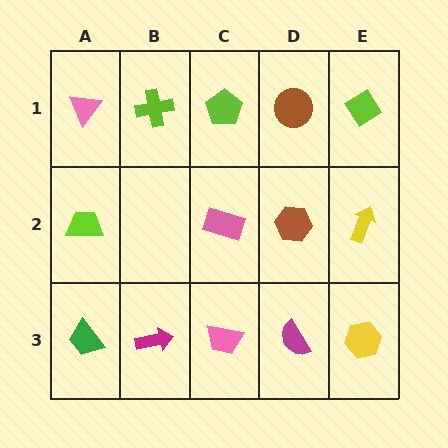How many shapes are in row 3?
5 shapes.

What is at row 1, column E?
A lime diamond.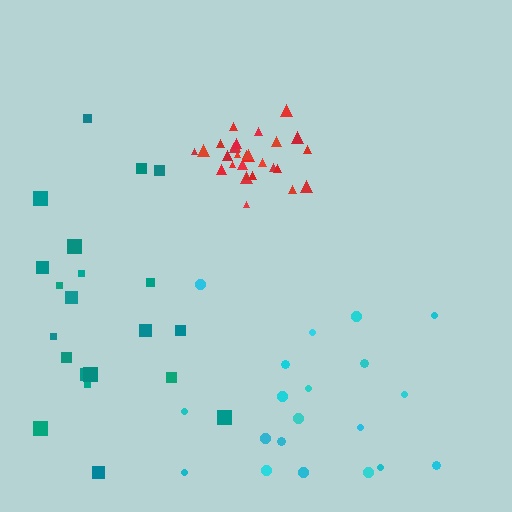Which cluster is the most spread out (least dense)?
Teal.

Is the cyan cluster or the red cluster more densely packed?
Red.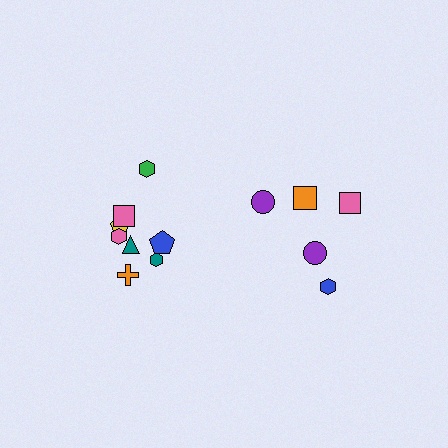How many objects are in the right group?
There are 5 objects.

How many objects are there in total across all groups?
There are 13 objects.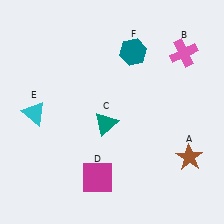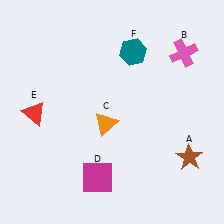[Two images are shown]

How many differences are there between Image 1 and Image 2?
There are 2 differences between the two images.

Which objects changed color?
C changed from teal to orange. E changed from cyan to red.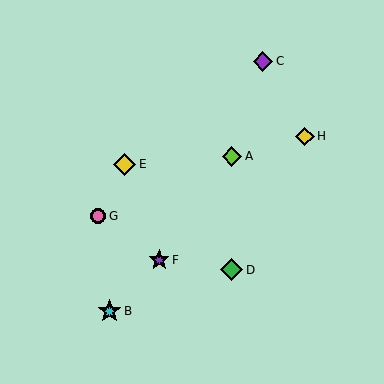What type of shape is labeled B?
Shape B is a cyan star.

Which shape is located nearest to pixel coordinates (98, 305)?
The cyan star (labeled B) at (109, 311) is nearest to that location.